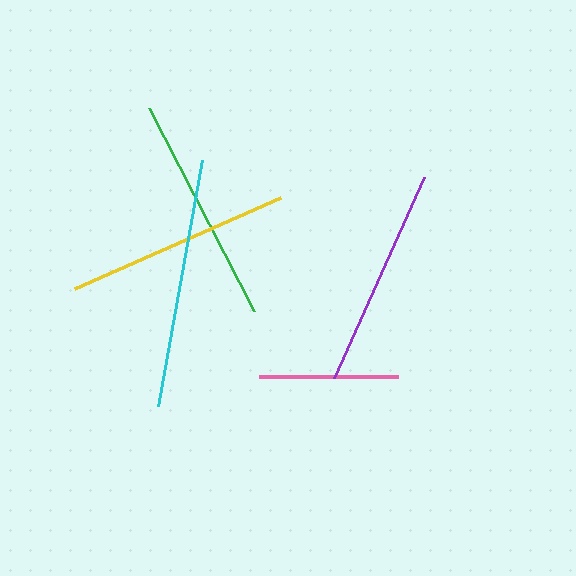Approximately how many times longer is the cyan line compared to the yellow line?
The cyan line is approximately 1.1 times the length of the yellow line.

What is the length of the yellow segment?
The yellow segment is approximately 226 pixels long.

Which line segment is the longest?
The cyan line is the longest at approximately 249 pixels.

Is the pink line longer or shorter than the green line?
The green line is longer than the pink line.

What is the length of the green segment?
The green segment is approximately 229 pixels long.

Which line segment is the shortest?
The pink line is the shortest at approximately 140 pixels.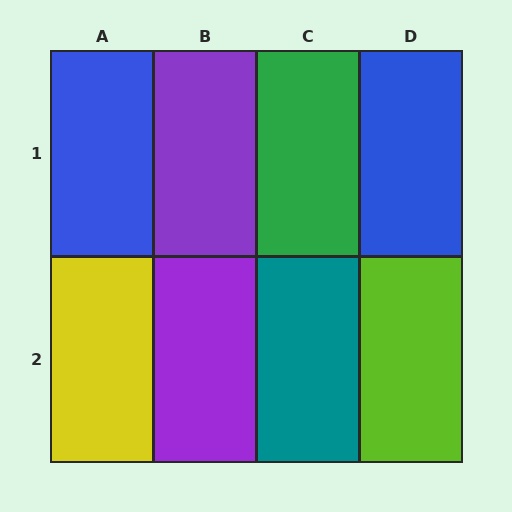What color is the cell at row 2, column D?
Lime.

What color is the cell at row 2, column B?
Purple.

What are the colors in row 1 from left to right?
Blue, purple, green, blue.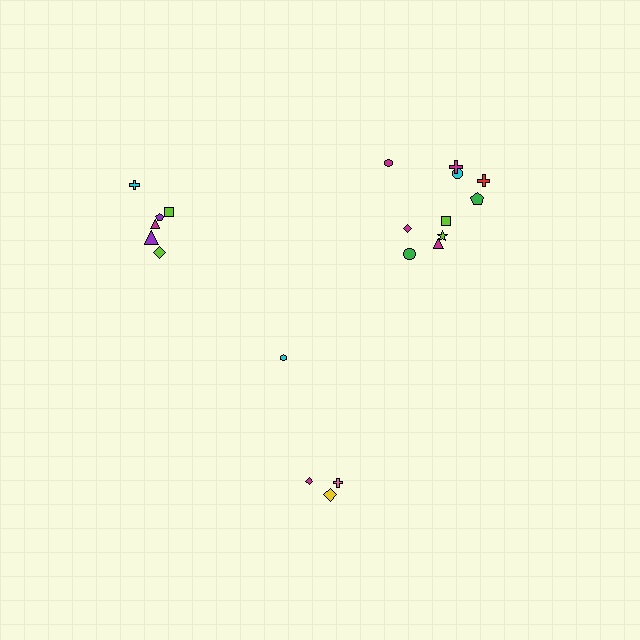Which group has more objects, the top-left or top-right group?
The top-right group.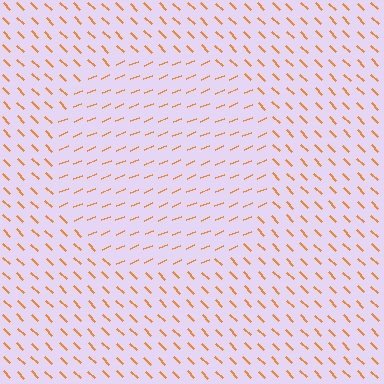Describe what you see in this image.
The image is filled with small orange line segments. A circle region in the image has lines oriented differently from the surrounding lines, creating a visible texture boundary.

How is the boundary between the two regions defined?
The boundary is defined purely by a change in line orientation (approximately 67 degrees difference). All lines are the same color and thickness.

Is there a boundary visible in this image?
Yes, there is a texture boundary formed by a change in line orientation.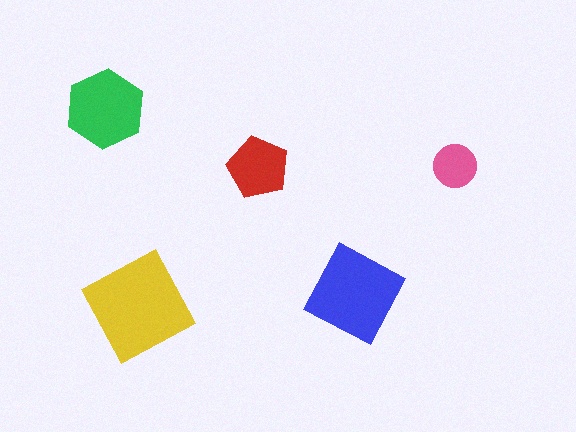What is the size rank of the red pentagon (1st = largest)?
4th.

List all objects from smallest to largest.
The pink circle, the red pentagon, the green hexagon, the blue diamond, the yellow square.